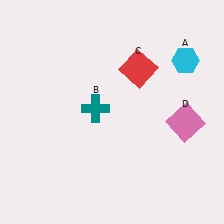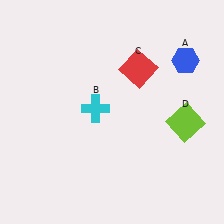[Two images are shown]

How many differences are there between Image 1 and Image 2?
There are 3 differences between the two images.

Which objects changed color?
A changed from cyan to blue. B changed from teal to cyan. D changed from pink to lime.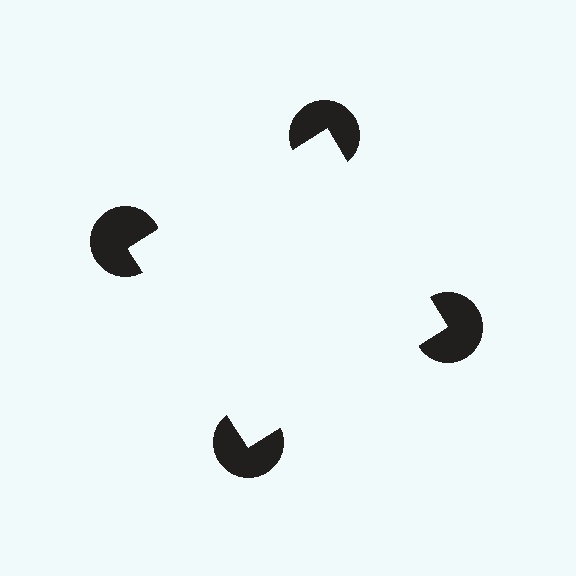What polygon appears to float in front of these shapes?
An illusory square — its edges are inferred from the aligned wedge cuts in the pac-man discs, not physically drawn.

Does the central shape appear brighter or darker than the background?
It typically appears slightly brighter than the background, even though no actual brightness change is drawn.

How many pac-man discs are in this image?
There are 4 — one at each vertex of the illusory square.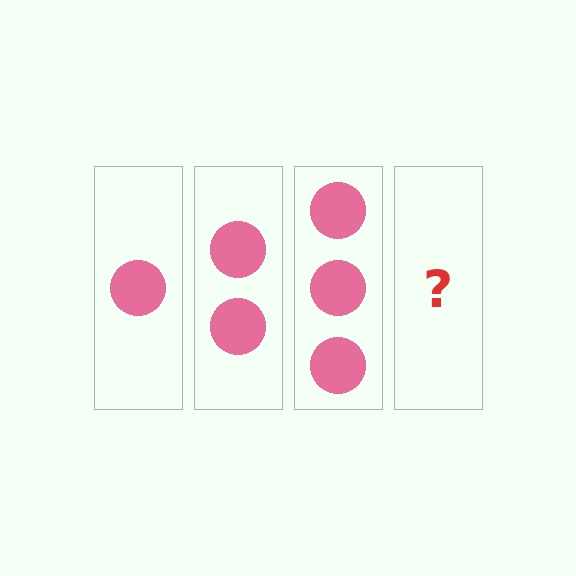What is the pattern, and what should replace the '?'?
The pattern is that each step adds one more circle. The '?' should be 4 circles.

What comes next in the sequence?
The next element should be 4 circles.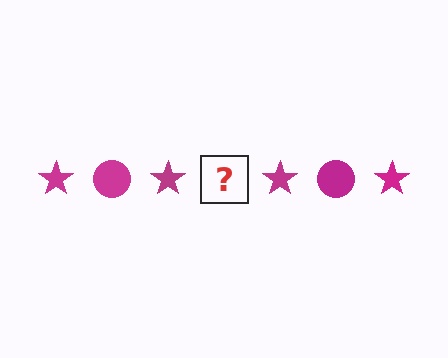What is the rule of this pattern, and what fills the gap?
The rule is that the pattern cycles through star, circle shapes in magenta. The gap should be filled with a magenta circle.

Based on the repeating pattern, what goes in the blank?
The blank should be a magenta circle.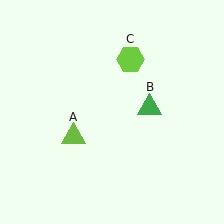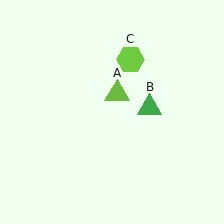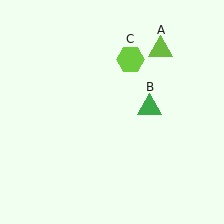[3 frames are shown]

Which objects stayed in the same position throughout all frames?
Green triangle (object B) and lime hexagon (object C) remained stationary.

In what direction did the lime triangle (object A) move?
The lime triangle (object A) moved up and to the right.